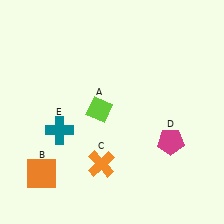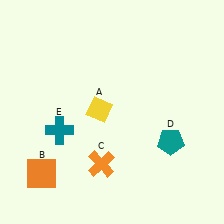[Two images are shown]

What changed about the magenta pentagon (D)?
In Image 1, D is magenta. In Image 2, it changed to teal.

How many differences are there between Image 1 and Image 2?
There are 2 differences between the two images.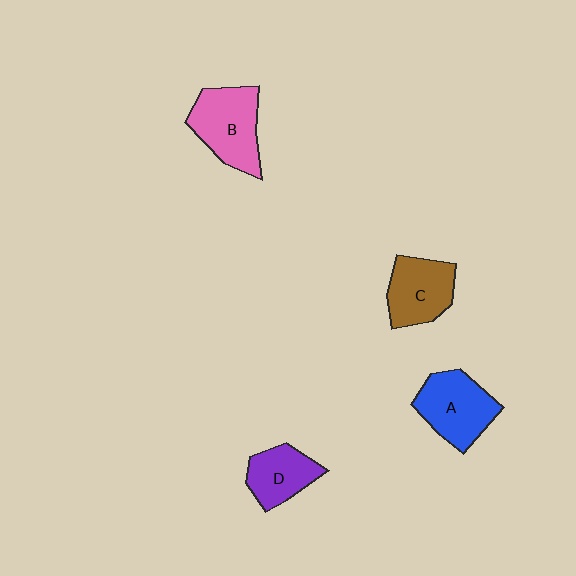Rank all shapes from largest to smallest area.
From largest to smallest: B (pink), A (blue), C (brown), D (purple).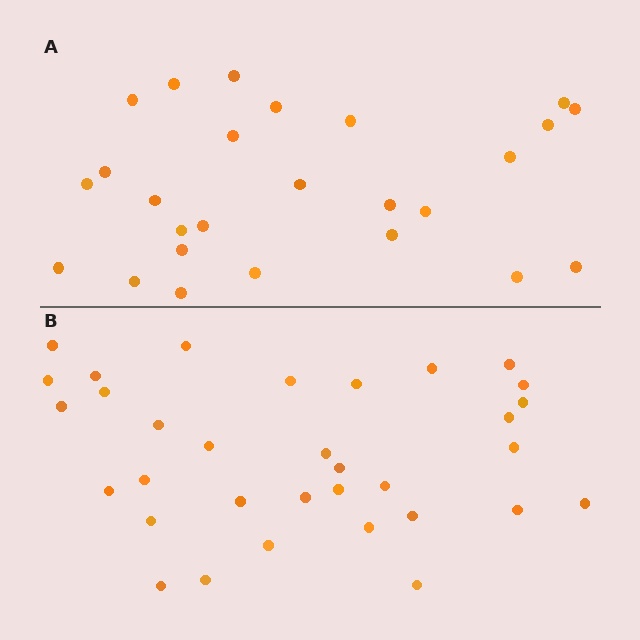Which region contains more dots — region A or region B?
Region B (the bottom region) has more dots.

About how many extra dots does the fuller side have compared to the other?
Region B has roughly 8 or so more dots than region A.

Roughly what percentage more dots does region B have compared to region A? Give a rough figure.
About 25% more.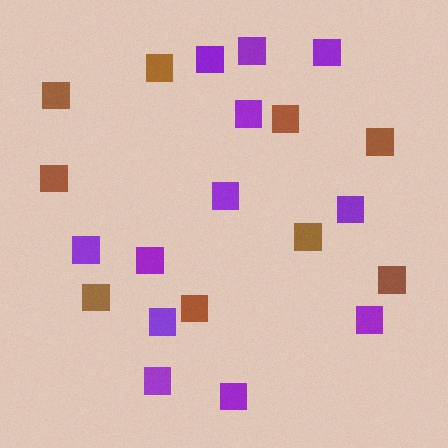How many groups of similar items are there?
There are 2 groups: one group of purple squares (12) and one group of brown squares (9).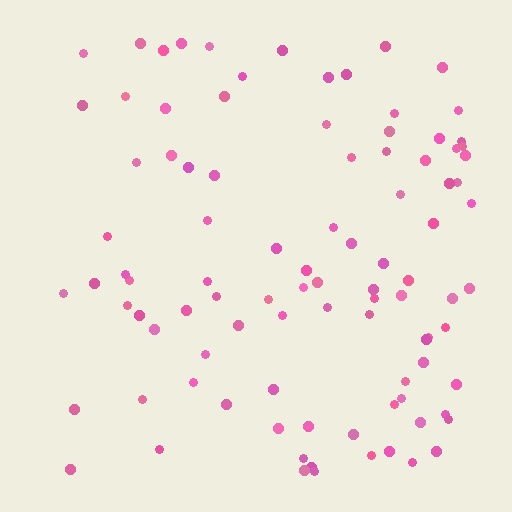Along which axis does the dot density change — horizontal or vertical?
Horizontal.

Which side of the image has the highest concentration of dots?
The right.